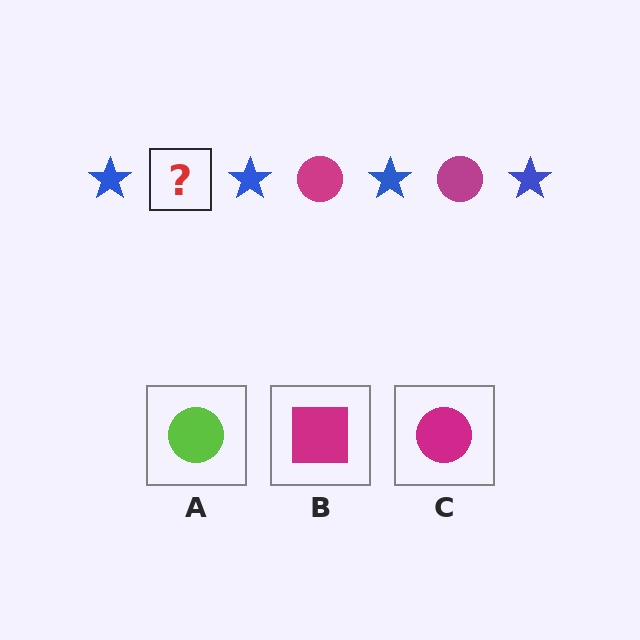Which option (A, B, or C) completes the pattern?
C.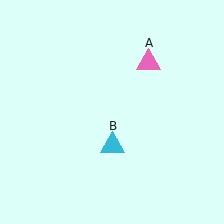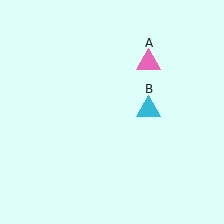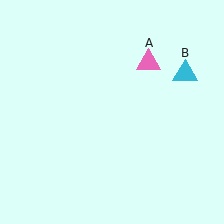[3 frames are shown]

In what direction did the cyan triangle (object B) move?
The cyan triangle (object B) moved up and to the right.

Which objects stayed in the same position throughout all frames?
Pink triangle (object A) remained stationary.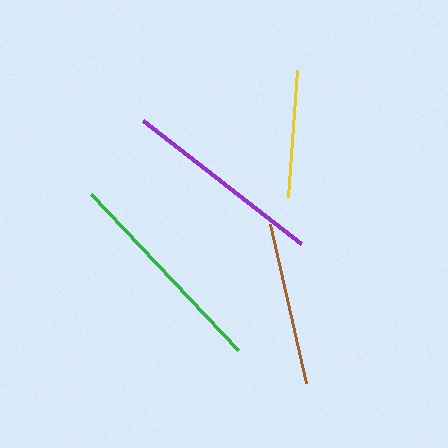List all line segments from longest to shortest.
From longest to shortest: green, purple, brown, yellow.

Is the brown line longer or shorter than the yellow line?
The brown line is longer than the yellow line.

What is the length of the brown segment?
The brown segment is approximately 163 pixels long.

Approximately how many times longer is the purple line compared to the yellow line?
The purple line is approximately 1.6 times the length of the yellow line.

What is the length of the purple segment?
The purple segment is approximately 200 pixels long.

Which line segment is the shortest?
The yellow line is the shortest at approximately 128 pixels.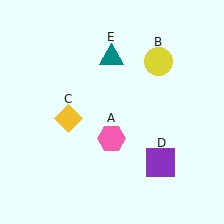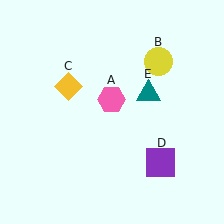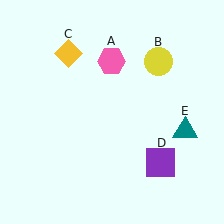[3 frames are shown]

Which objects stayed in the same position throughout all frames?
Yellow circle (object B) and purple square (object D) remained stationary.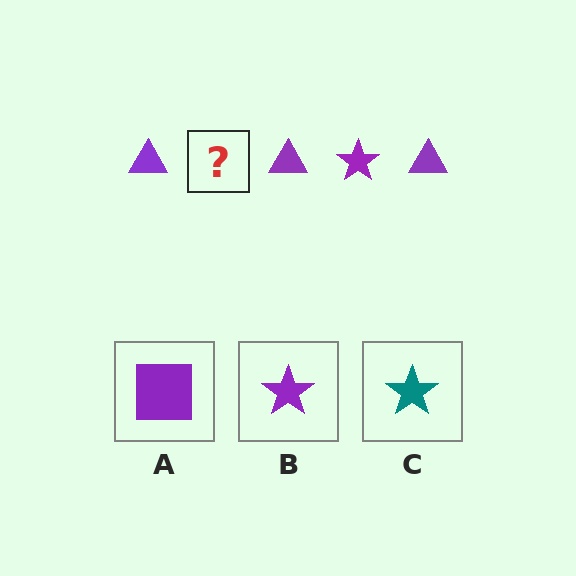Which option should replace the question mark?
Option B.